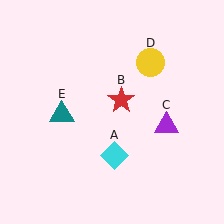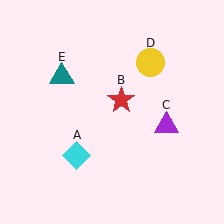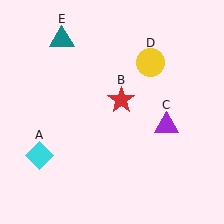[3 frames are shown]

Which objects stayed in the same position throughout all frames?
Red star (object B) and purple triangle (object C) and yellow circle (object D) remained stationary.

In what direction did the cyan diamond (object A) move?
The cyan diamond (object A) moved left.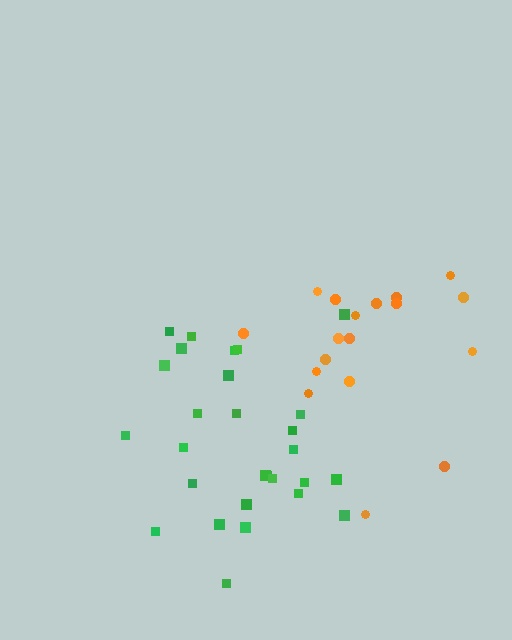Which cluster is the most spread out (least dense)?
Orange.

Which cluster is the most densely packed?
Green.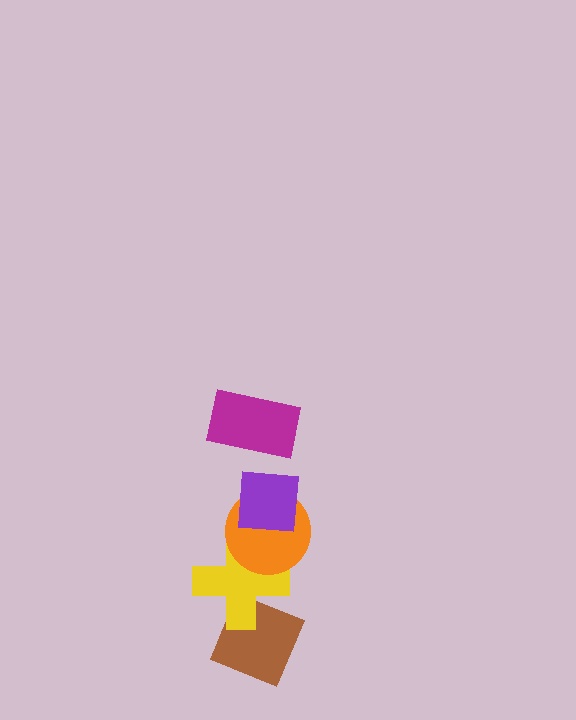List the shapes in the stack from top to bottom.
From top to bottom: the magenta rectangle, the purple square, the orange circle, the yellow cross, the brown diamond.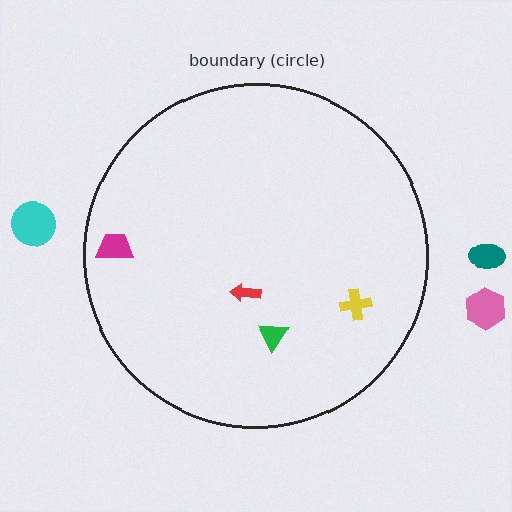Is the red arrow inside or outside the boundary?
Inside.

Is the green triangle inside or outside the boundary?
Inside.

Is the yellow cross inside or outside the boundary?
Inside.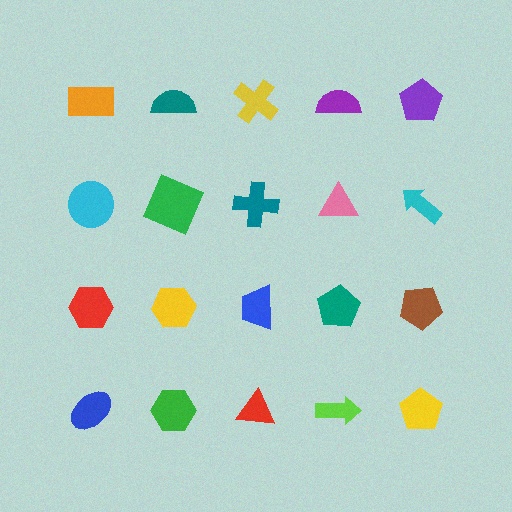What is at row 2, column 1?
A cyan circle.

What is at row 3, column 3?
A blue trapezoid.